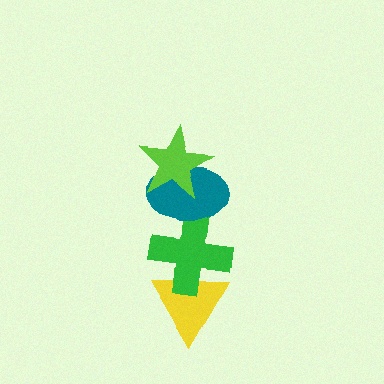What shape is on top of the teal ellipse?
The lime star is on top of the teal ellipse.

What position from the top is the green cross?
The green cross is 3rd from the top.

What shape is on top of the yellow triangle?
The green cross is on top of the yellow triangle.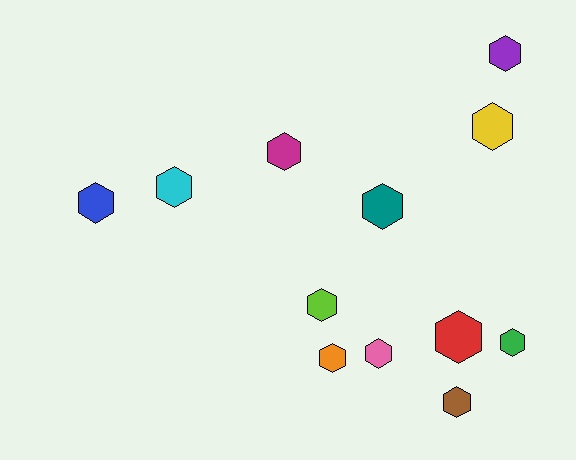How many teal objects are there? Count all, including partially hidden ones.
There is 1 teal object.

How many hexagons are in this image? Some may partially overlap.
There are 12 hexagons.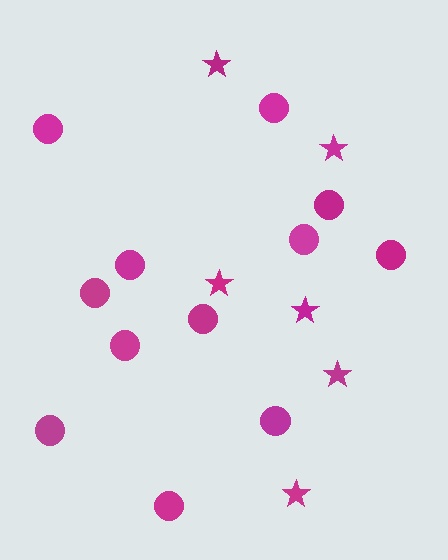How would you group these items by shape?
There are 2 groups: one group of circles (12) and one group of stars (6).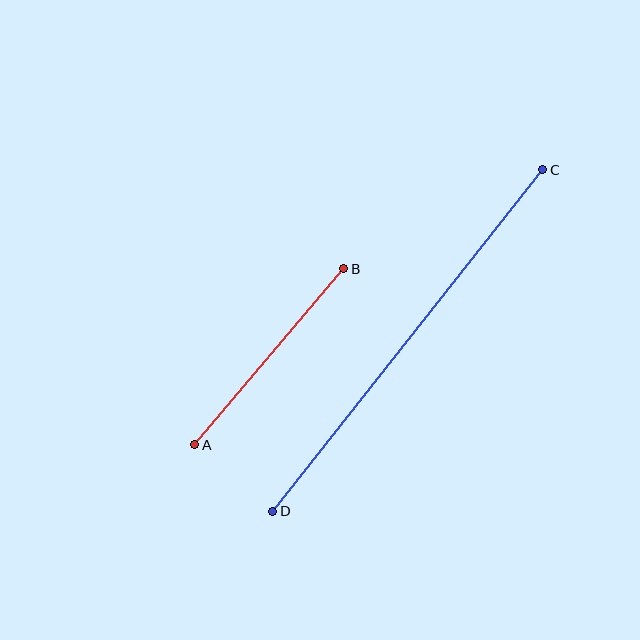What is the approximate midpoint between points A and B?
The midpoint is at approximately (269, 357) pixels.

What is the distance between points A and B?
The distance is approximately 230 pixels.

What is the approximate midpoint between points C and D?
The midpoint is at approximately (408, 341) pixels.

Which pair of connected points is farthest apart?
Points C and D are farthest apart.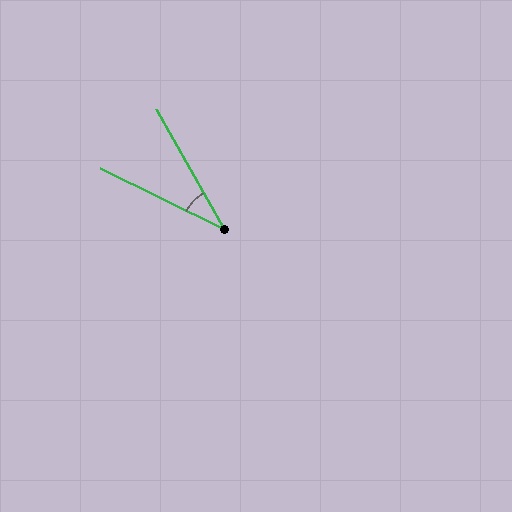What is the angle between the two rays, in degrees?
Approximately 34 degrees.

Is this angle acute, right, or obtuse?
It is acute.